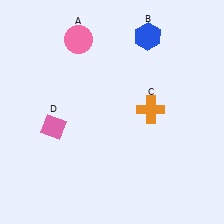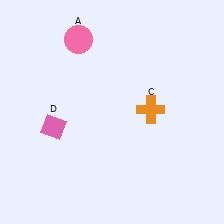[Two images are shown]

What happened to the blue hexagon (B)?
The blue hexagon (B) was removed in Image 2. It was in the top-right area of Image 1.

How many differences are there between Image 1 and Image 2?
There is 1 difference between the two images.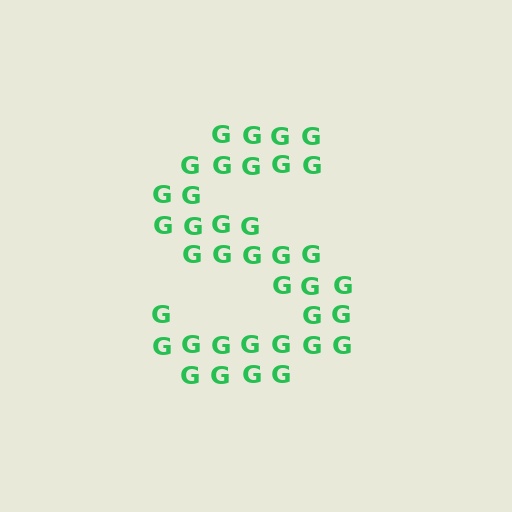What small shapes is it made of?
It is made of small letter G's.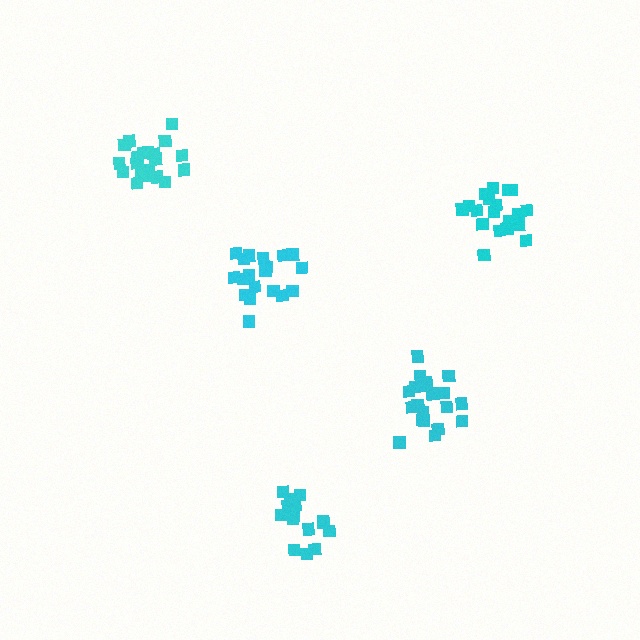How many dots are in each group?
Group 1: 21 dots, Group 2: 19 dots, Group 3: 16 dots, Group 4: 19 dots, Group 5: 21 dots (96 total).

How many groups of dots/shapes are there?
There are 5 groups.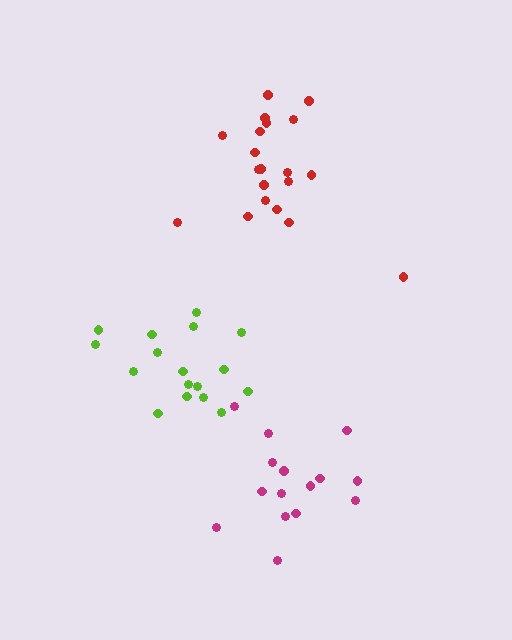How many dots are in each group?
Group 1: 17 dots, Group 2: 15 dots, Group 3: 20 dots (52 total).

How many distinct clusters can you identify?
There are 3 distinct clusters.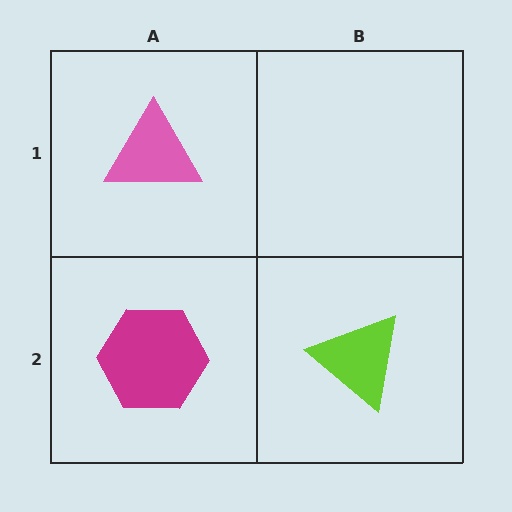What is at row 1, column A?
A pink triangle.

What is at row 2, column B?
A lime triangle.